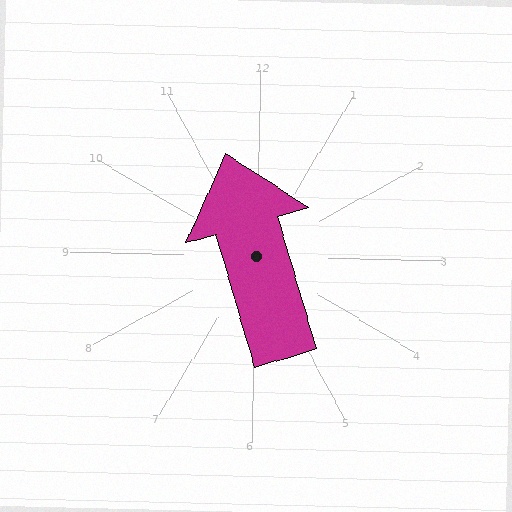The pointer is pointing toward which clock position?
Roughly 11 o'clock.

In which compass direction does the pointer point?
North.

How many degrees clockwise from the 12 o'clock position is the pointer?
Approximately 343 degrees.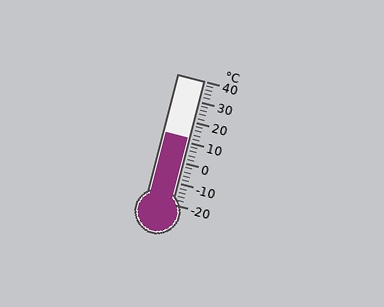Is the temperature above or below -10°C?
The temperature is above -10°C.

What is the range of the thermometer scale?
The thermometer scale ranges from -20°C to 40°C.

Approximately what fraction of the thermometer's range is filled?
The thermometer is filled to approximately 55% of its range.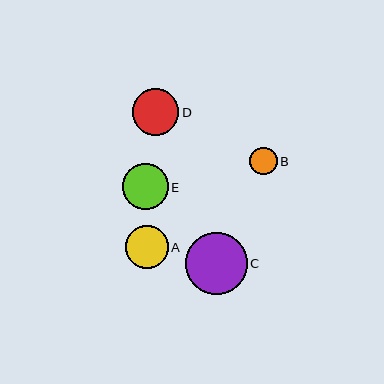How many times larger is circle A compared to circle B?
Circle A is approximately 1.5 times the size of circle B.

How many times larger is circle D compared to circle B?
Circle D is approximately 1.7 times the size of circle B.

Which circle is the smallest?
Circle B is the smallest with a size of approximately 28 pixels.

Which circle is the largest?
Circle C is the largest with a size of approximately 62 pixels.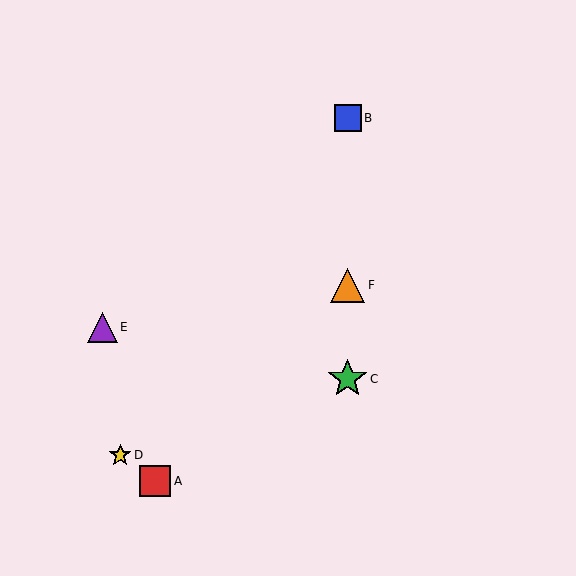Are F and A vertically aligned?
No, F is at x≈348 and A is at x≈155.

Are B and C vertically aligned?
Yes, both are at x≈348.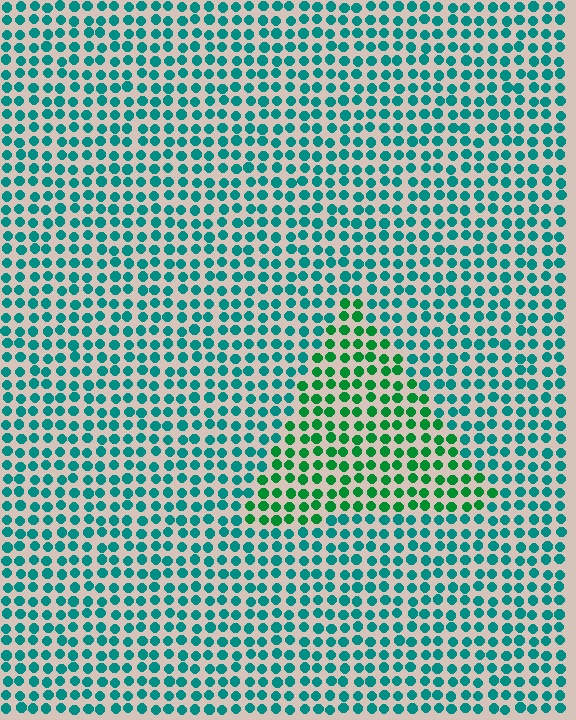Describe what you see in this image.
The image is filled with small teal elements in a uniform arrangement. A triangle-shaped region is visible where the elements are tinted to a slightly different hue, forming a subtle color boundary.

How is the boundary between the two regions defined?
The boundary is defined purely by a slight shift in hue (about 37 degrees). Spacing, size, and orientation are identical on both sides.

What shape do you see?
I see a triangle.